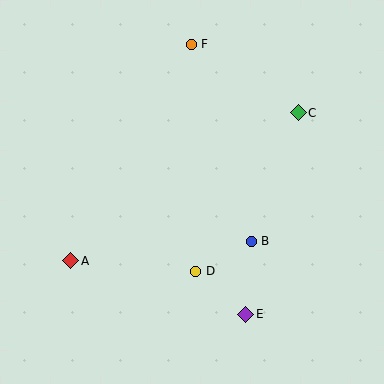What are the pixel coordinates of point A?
Point A is at (71, 261).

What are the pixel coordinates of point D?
Point D is at (196, 271).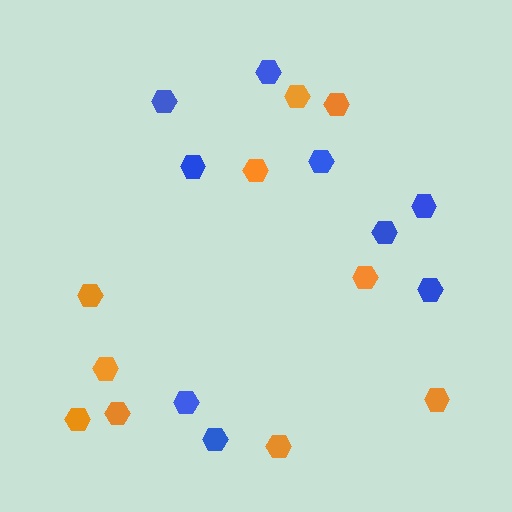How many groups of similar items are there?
There are 2 groups: one group of blue hexagons (9) and one group of orange hexagons (10).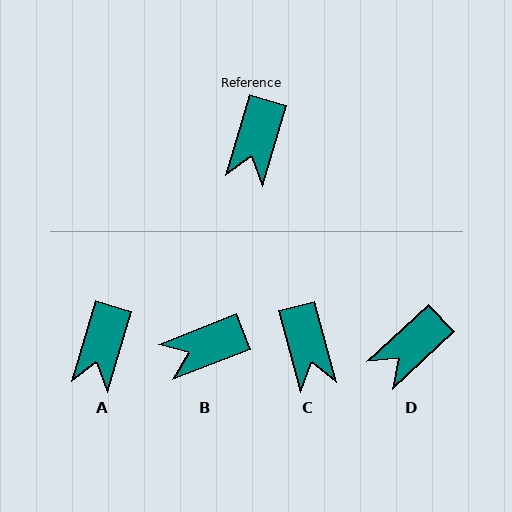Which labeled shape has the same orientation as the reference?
A.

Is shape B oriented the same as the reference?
No, it is off by about 52 degrees.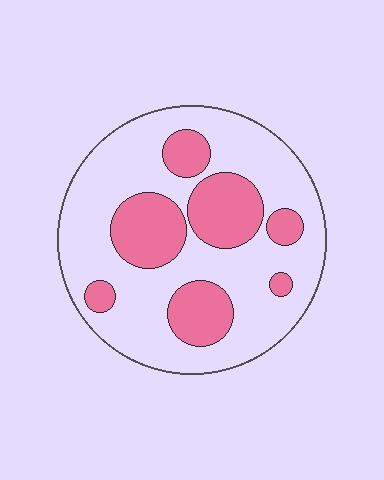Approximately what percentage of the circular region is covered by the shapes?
Approximately 30%.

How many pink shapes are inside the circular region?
7.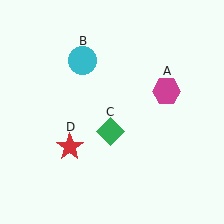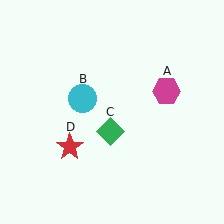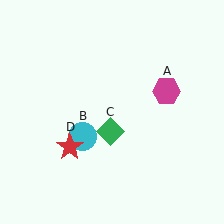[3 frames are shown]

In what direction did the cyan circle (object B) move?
The cyan circle (object B) moved down.